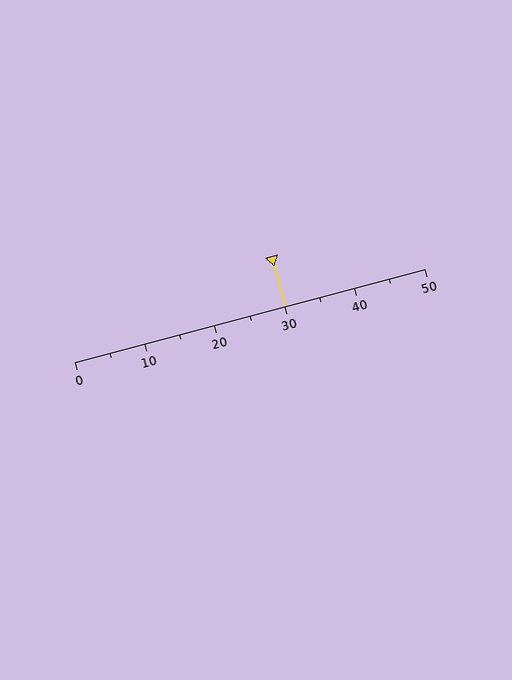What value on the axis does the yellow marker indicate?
The marker indicates approximately 30.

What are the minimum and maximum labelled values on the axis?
The axis runs from 0 to 50.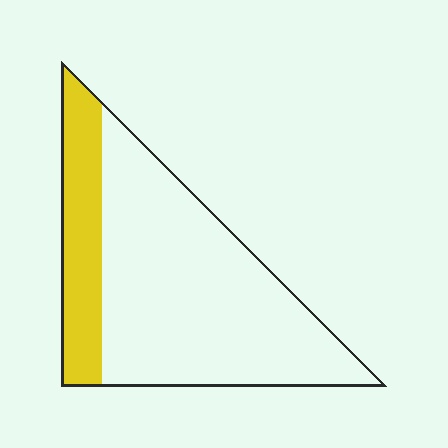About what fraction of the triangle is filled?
About one quarter (1/4).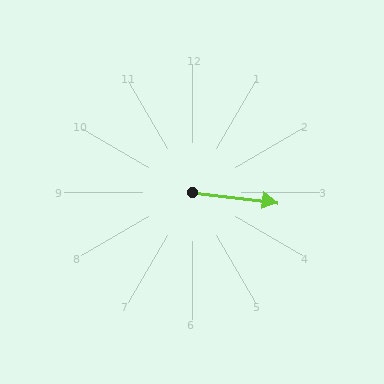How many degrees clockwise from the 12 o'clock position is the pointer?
Approximately 97 degrees.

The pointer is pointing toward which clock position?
Roughly 3 o'clock.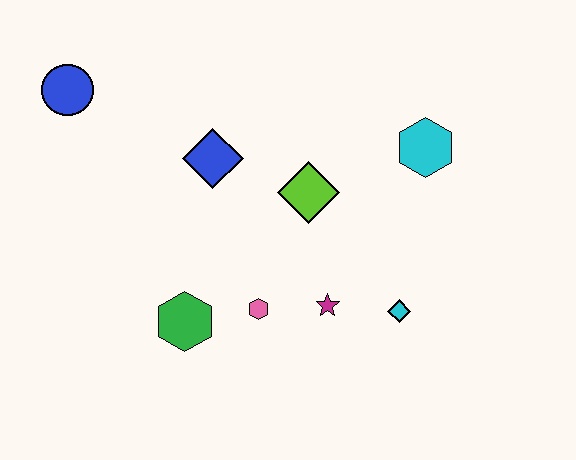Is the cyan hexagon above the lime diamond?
Yes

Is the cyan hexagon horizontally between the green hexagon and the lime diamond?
No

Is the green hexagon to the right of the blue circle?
Yes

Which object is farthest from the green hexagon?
The cyan hexagon is farthest from the green hexagon.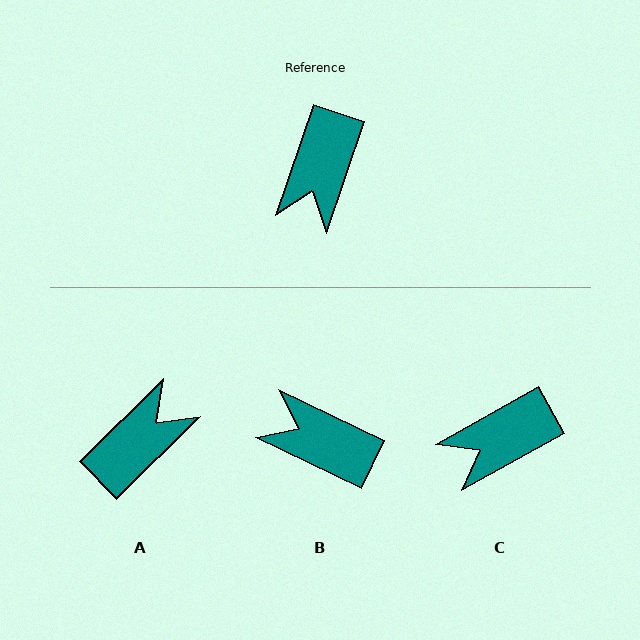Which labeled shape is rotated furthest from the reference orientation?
A, about 154 degrees away.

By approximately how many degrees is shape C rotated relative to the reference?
Approximately 42 degrees clockwise.